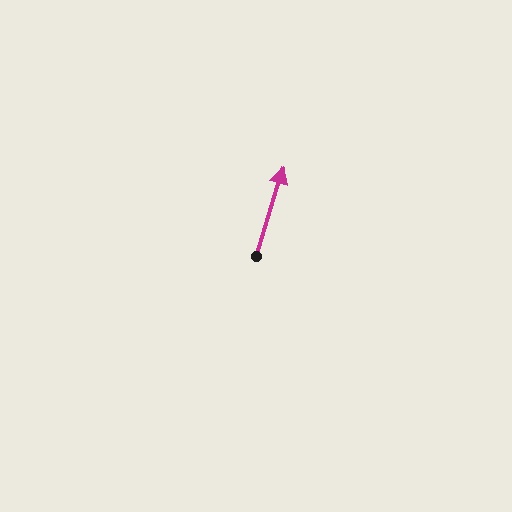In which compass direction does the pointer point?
North.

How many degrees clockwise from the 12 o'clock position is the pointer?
Approximately 17 degrees.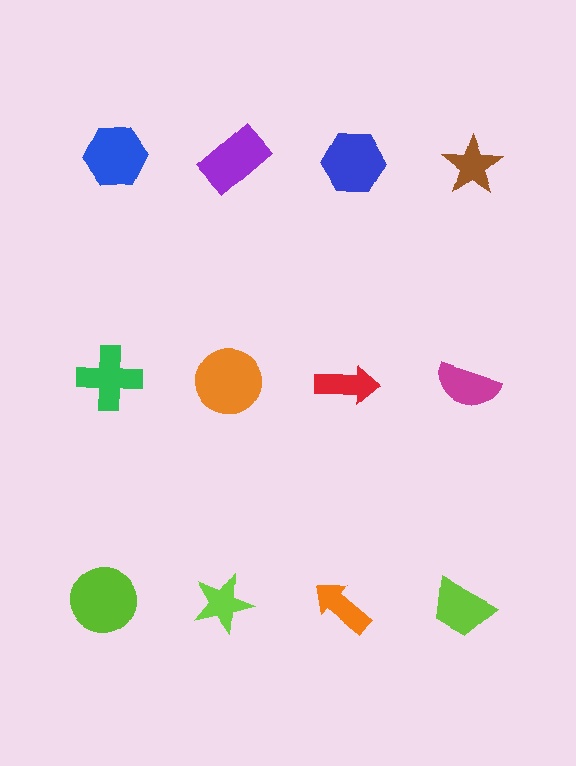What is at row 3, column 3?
An orange arrow.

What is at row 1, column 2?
A purple rectangle.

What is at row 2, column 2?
An orange circle.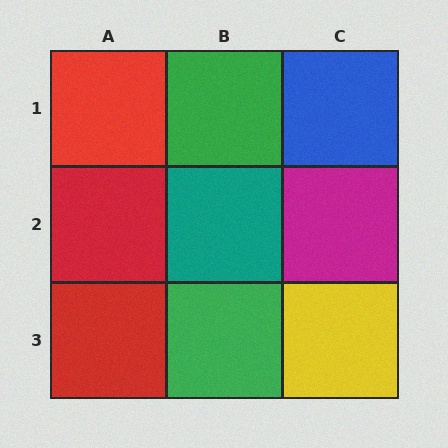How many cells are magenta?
1 cell is magenta.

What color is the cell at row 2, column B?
Teal.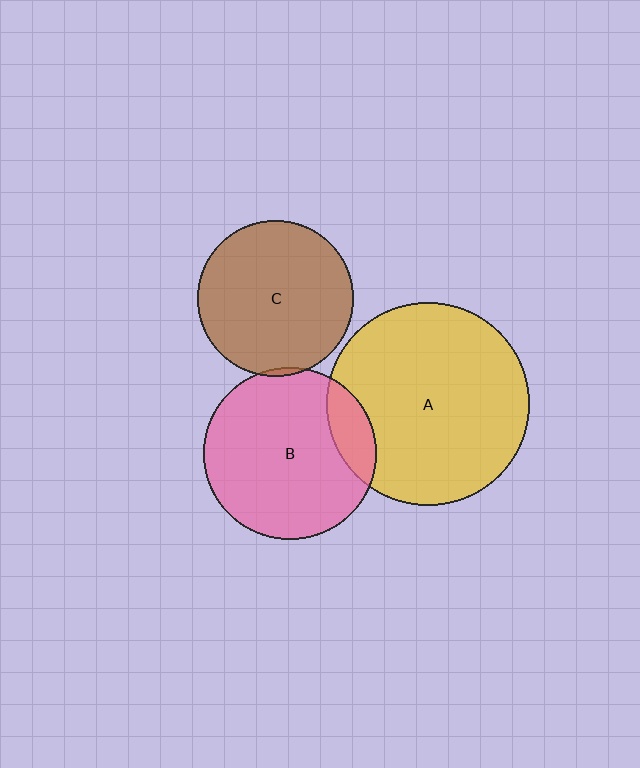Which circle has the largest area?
Circle A (yellow).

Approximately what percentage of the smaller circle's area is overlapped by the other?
Approximately 15%.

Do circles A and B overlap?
Yes.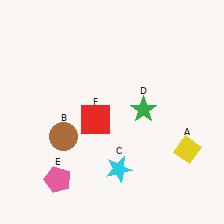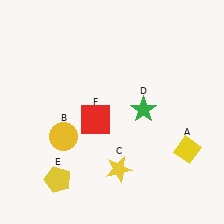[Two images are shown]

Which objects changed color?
B changed from brown to yellow. C changed from cyan to yellow. E changed from pink to yellow.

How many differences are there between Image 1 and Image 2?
There are 3 differences between the two images.